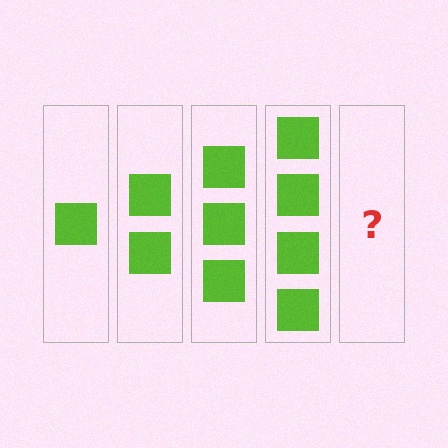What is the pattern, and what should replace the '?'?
The pattern is that each step adds one more square. The '?' should be 5 squares.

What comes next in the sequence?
The next element should be 5 squares.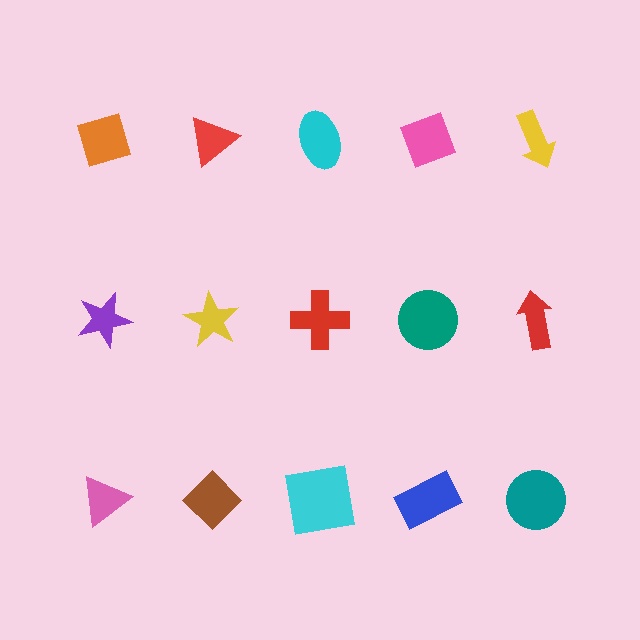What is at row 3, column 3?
A cyan square.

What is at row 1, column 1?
An orange diamond.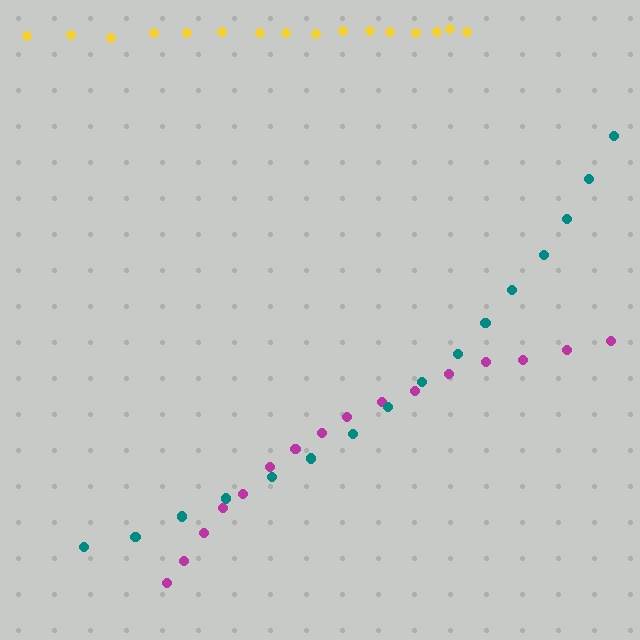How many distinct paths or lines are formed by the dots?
There are 3 distinct paths.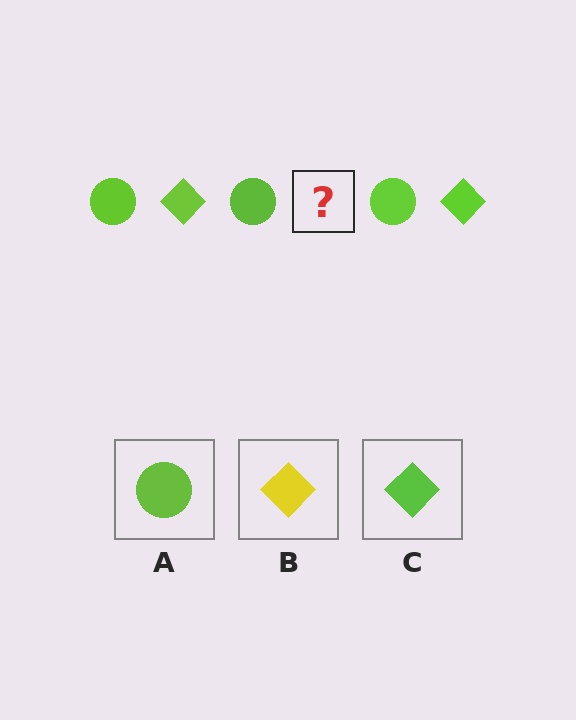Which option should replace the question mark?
Option C.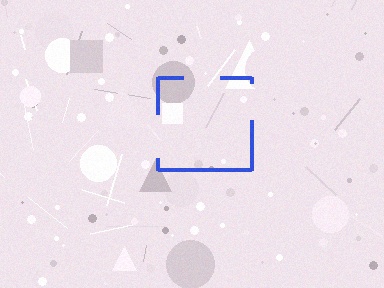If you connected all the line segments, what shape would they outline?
They would outline a square.